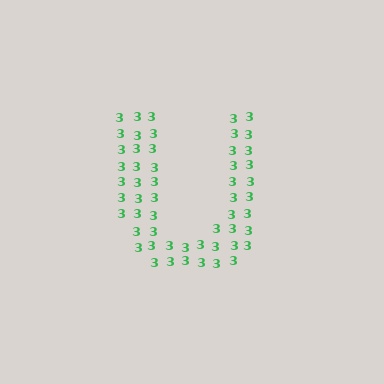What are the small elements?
The small elements are digit 3's.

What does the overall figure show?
The overall figure shows the letter U.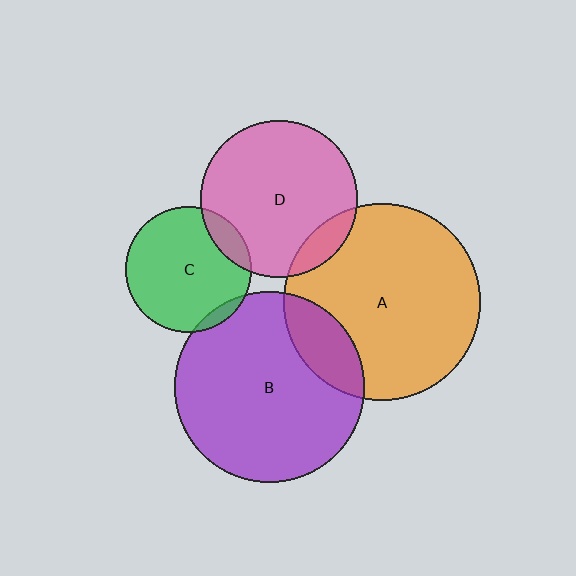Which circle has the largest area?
Circle A (orange).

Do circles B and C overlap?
Yes.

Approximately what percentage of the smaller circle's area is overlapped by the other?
Approximately 5%.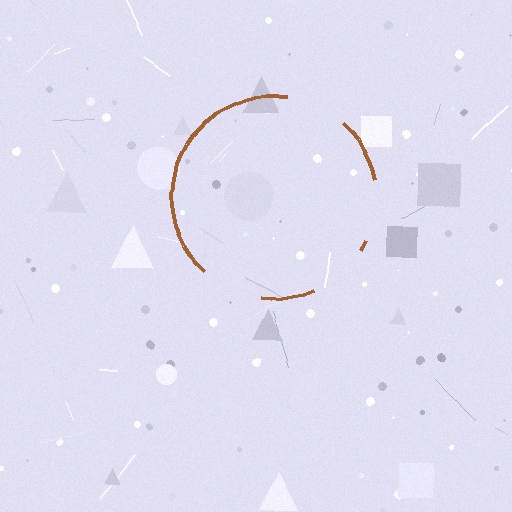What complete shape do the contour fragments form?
The contour fragments form a circle.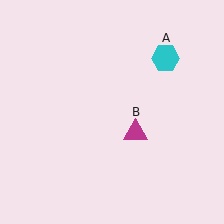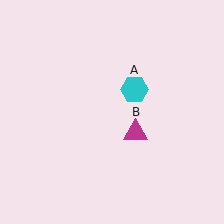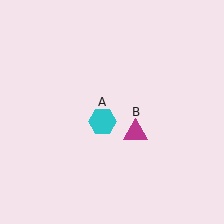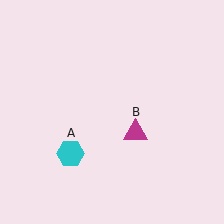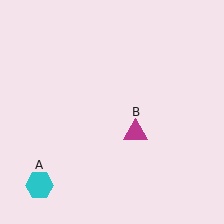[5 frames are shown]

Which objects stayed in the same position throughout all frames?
Magenta triangle (object B) remained stationary.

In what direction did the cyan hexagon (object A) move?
The cyan hexagon (object A) moved down and to the left.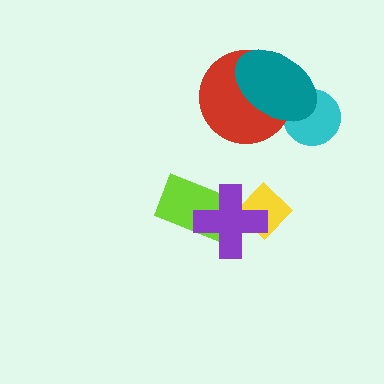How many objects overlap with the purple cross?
2 objects overlap with the purple cross.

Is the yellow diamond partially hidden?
Yes, it is partially covered by another shape.